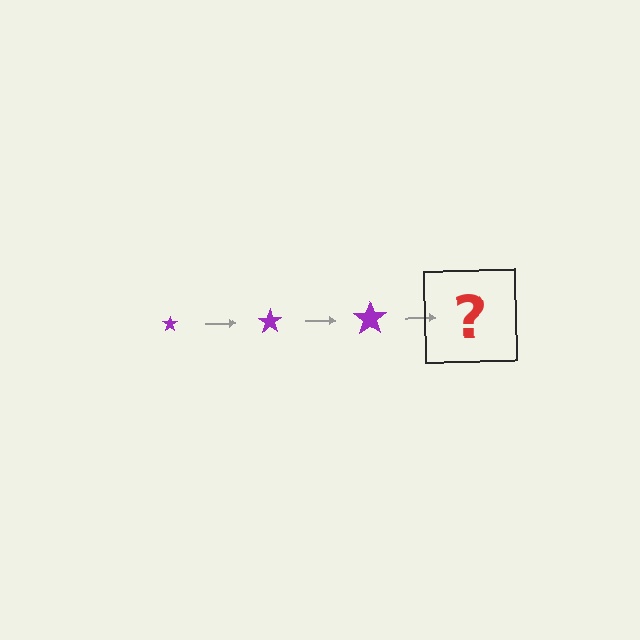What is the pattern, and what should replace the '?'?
The pattern is that the star gets progressively larger each step. The '?' should be a purple star, larger than the previous one.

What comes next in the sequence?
The next element should be a purple star, larger than the previous one.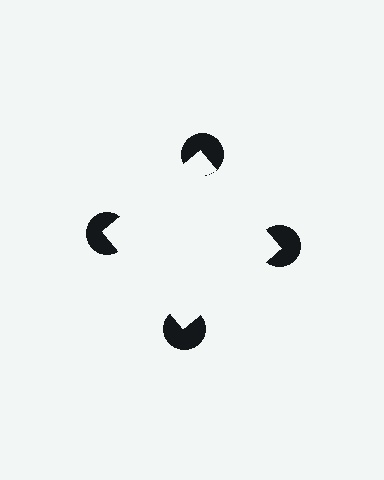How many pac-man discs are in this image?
There are 4 — one at each vertex of the illusory square.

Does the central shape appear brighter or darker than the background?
It typically appears slightly brighter than the background, even though no actual brightness change is drawn.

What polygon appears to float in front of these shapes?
An illusory square — its edges are inferred from the aligned wedge cuts in the pac-man discs, not physically drawn.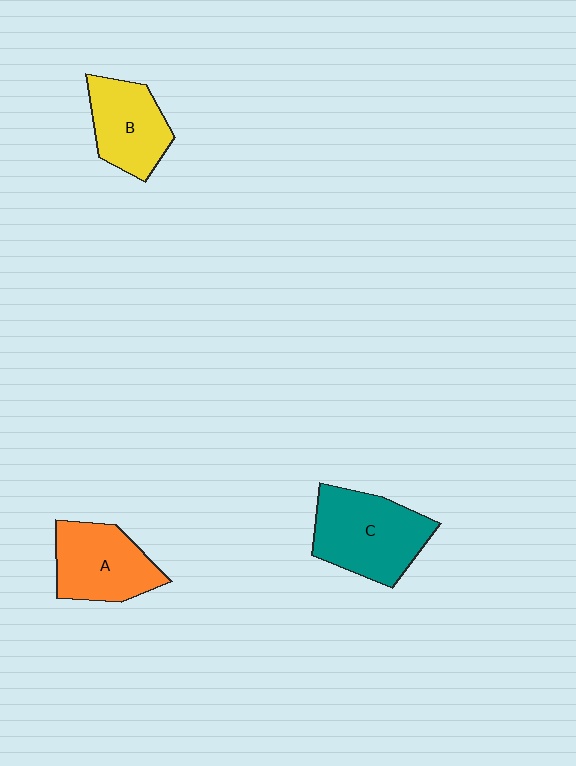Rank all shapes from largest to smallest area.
From largest to smallest: C (teal), A (orange), B (yellow).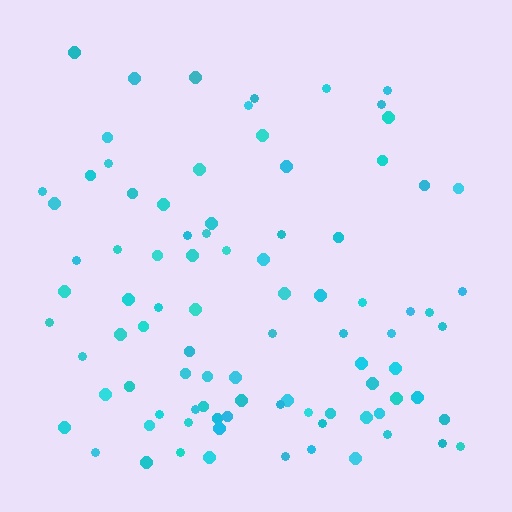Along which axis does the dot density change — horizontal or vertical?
Vertical.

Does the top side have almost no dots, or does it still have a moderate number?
Still a moderate number, just noticeably fewer than the bottom.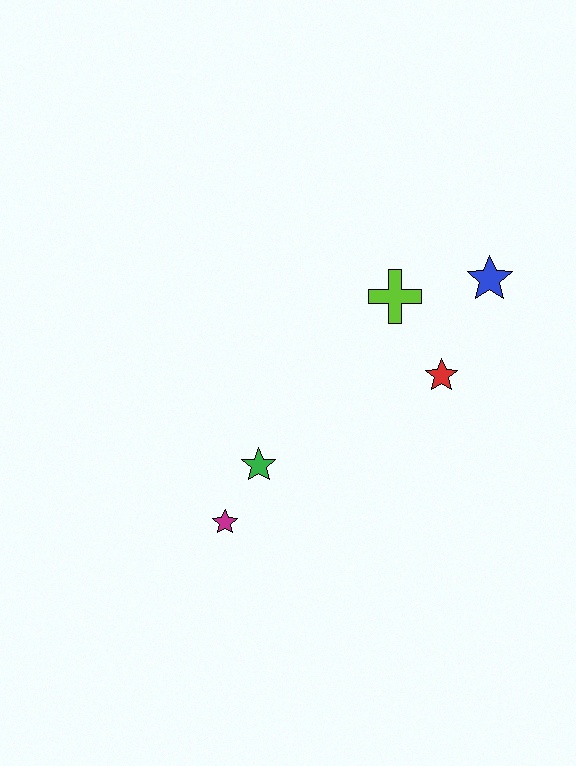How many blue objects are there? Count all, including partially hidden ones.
There is 1 blue object.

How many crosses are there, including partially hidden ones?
There is 1 cross.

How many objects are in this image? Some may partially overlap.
There are 5 objects.